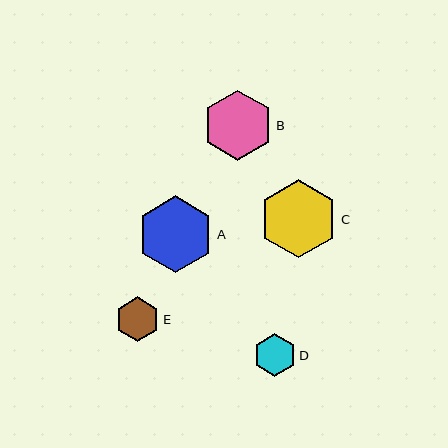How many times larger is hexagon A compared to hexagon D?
Hexagon A is approximately 1.8 times the size of hexagon D.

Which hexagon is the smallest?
Hexagon D is the smallest with a size of approximately 42 pixels.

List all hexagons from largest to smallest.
From largest to smallest: C, A, B, E, D.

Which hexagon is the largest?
Hexagon C is the largest with a size of approximately 78 pixels.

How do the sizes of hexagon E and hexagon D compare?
Hexagon E and hexagon D are approximately the same size.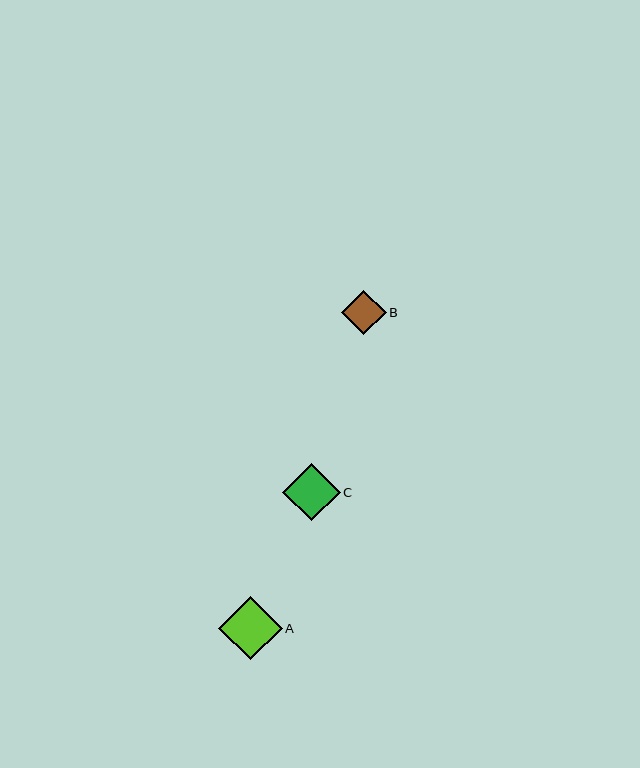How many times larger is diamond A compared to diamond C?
Diamond A is approximately 1.1 times the size of diamond C.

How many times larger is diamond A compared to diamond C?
Diamond A is approximately 1.1 times the size of diamond C.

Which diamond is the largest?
Diamond A is the largest with a size of approximately 63 pixels.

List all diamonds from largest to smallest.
From largest to smallest: A, C, B.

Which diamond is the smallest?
Diamond B is the smallest with a size of approximately 45 pixels.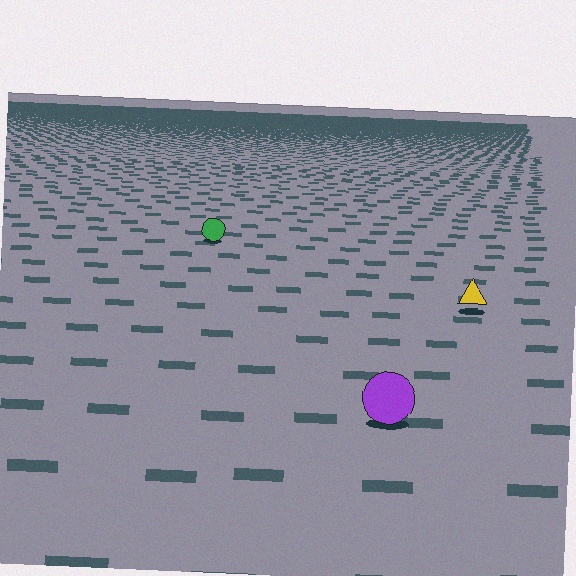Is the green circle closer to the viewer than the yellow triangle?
No. The yellow triangle is closer — you can tell from the texture gradient: the ground texture is coarser near it.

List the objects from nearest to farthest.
From nearest to farthest: the purple circle, the yellow triangle, the green circle.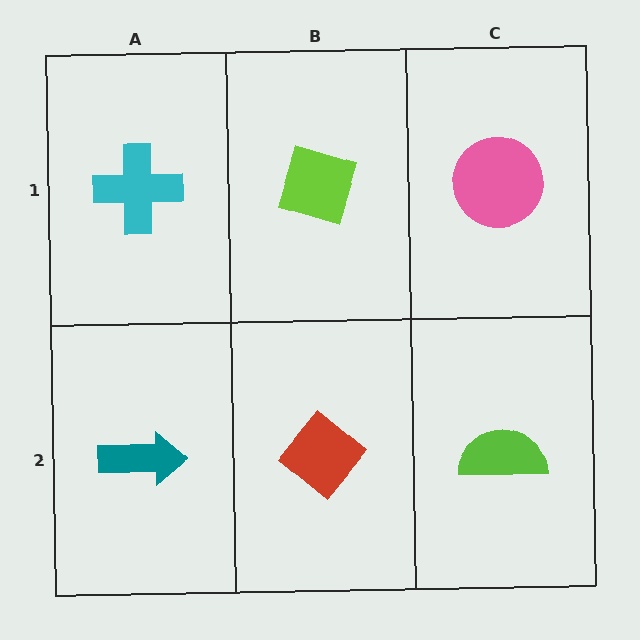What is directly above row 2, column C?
A pink circle.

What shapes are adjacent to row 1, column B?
A red diamond (row 2, column B), a cyan cross (row 1, column A), a pink circle (row 1, column C).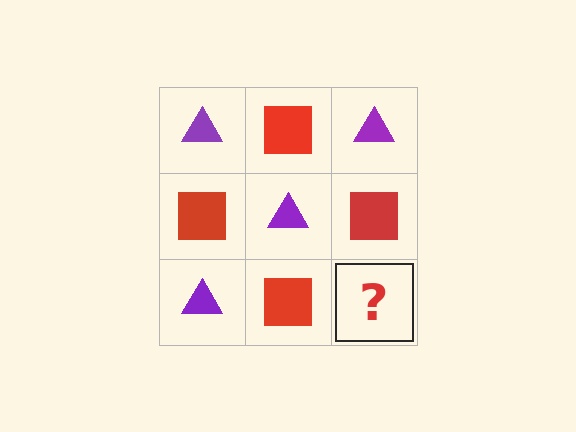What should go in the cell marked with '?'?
The missing cell should contain a purple triangle.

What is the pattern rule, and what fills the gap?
The rule is that it alternates purple triangle and red square in a checkerboard pattern. The gap should be filled with a purple triangle.